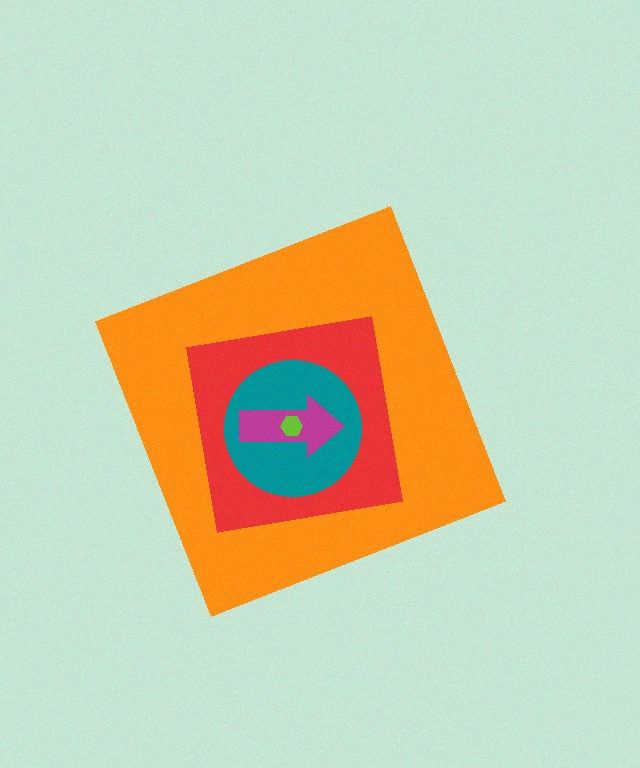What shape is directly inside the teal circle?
The magenta arrow.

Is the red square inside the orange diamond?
Yes.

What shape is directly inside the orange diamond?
The red square.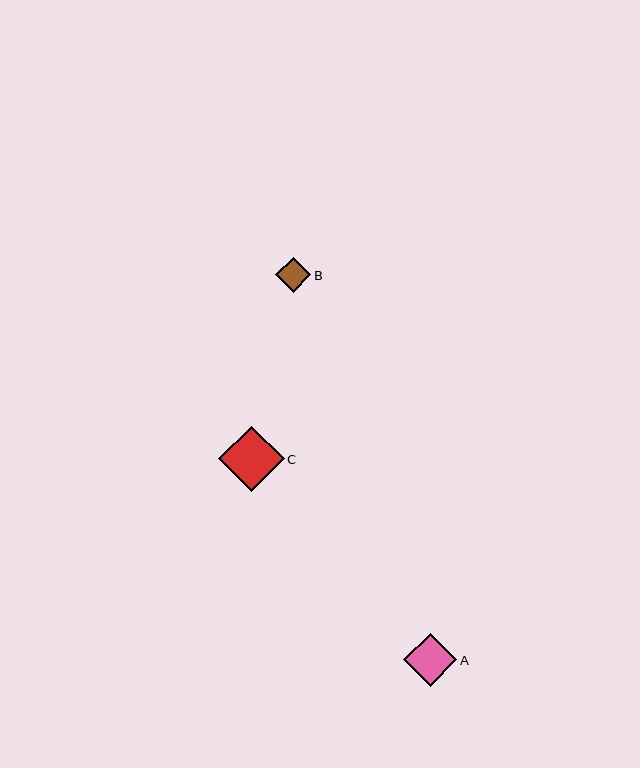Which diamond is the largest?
Diamond C is the largest with a size of approximately 66 pixels.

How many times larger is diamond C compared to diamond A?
Diamond C is approximately 1.2 times the size of diamond A.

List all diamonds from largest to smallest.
From largest to smallest: C, A, B.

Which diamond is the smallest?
Diamond B is the smallest with a size of approximately 36 pixels.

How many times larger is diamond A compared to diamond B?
Diamond A is approximately 1.5 times the size of diamond B.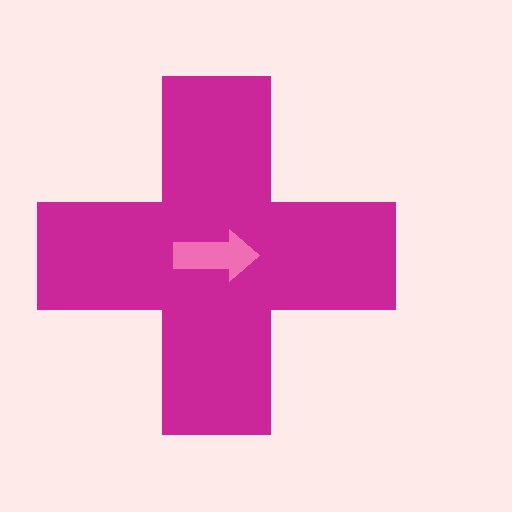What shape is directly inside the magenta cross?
The pink arrow.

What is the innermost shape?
The pink arrow.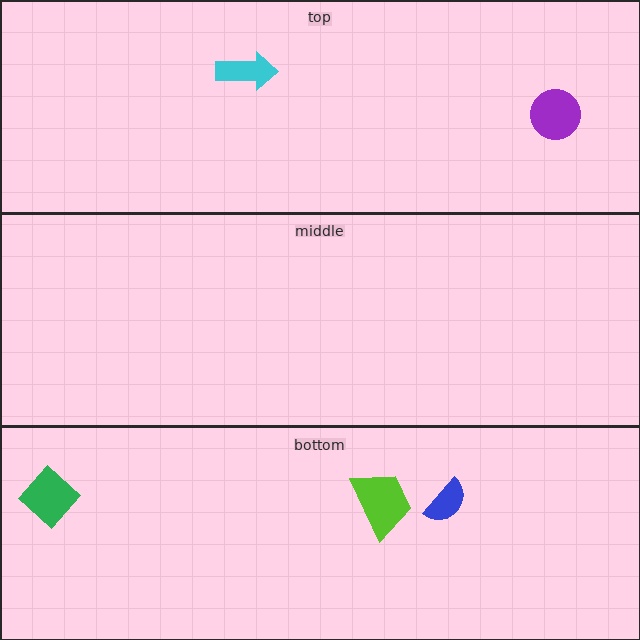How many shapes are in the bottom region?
3.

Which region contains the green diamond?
The bottom region.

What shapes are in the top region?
The purple circle, the cyan arrow.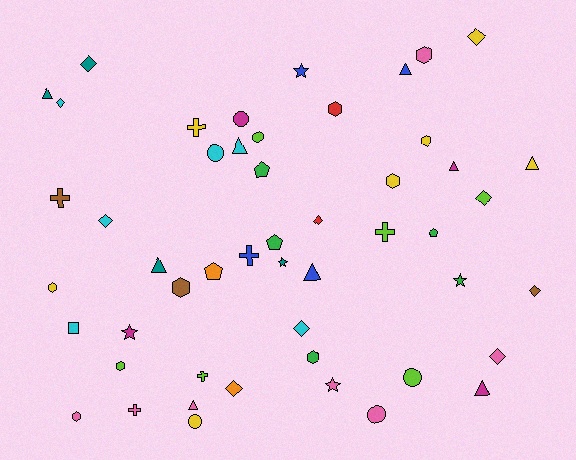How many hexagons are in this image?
There are 9 hexagons.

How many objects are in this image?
There are 50 objects.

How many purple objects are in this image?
There are no purple objects.